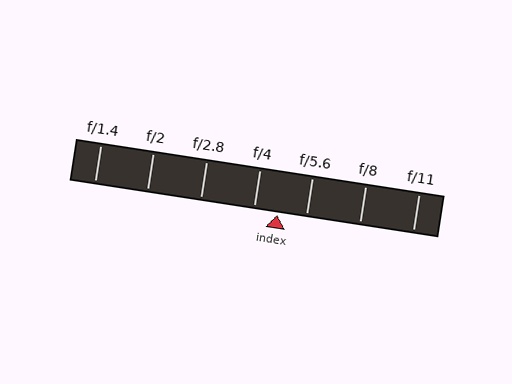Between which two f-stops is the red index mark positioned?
The index mark is between f/4 and f/5.6.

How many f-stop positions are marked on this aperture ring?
There are 7 f-stop positions marked.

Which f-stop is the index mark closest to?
The index mark is closest to f/4.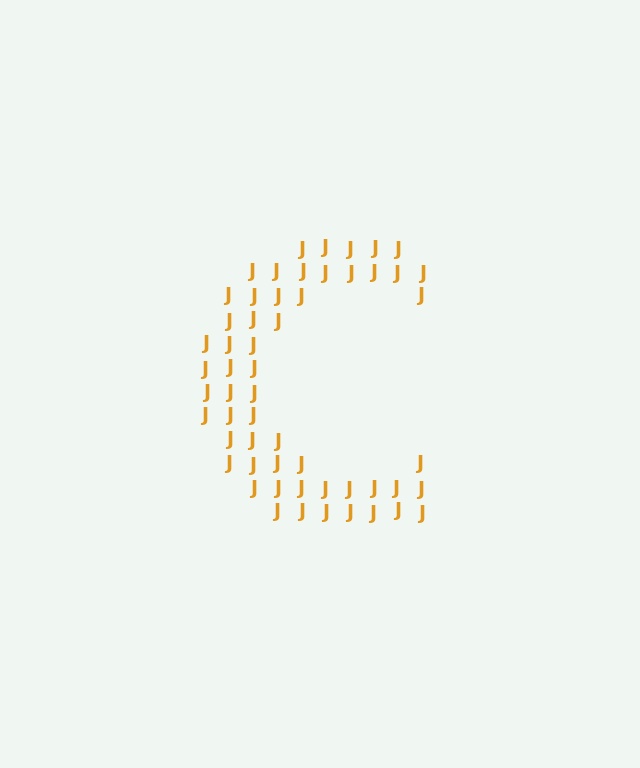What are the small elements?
The small elements are letter J's.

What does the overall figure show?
The overall figure shows the letter C.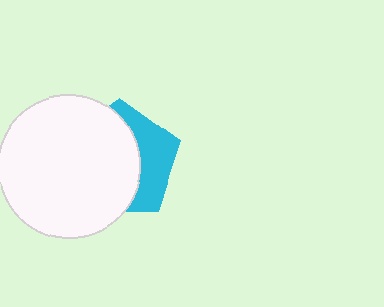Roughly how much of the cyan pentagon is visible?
A small part of it is visible (roughly 36%).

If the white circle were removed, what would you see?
You would see the complete cyan pentagon.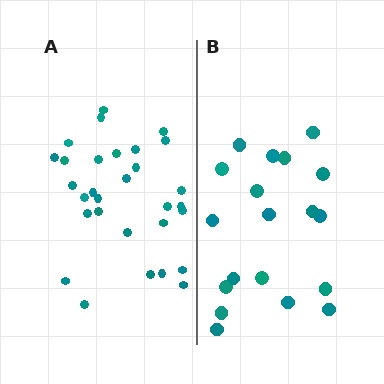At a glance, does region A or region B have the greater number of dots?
Region A (the left region) has more dots.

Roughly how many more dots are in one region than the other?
Region A has roughly 12 or so more dots than region B.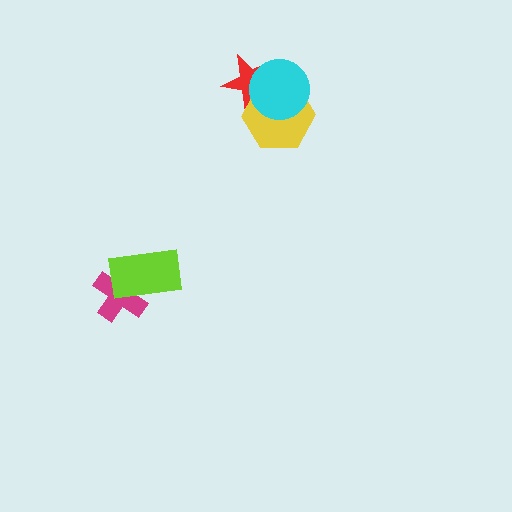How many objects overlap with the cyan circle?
2 objects overlap with the cyan circle.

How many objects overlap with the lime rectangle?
1 object overlaps with the lime rectangle.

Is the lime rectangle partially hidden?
No, no other shape covers it.